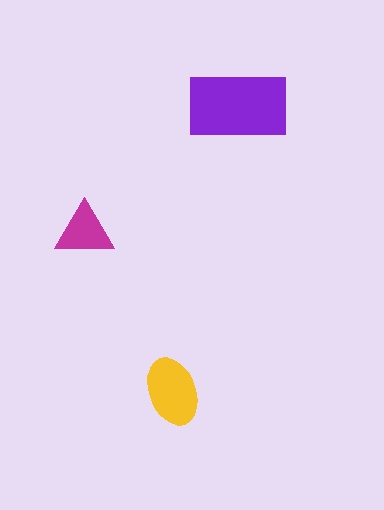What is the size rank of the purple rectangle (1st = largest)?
1st.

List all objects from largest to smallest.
The purple rectangle, the yellow ellipse, the magenta triangle.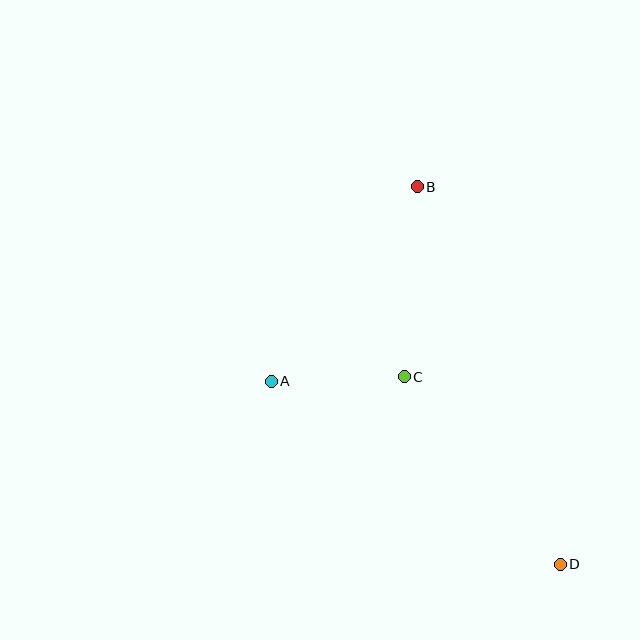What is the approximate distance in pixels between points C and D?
The distance between C and D is approximately 244 pixels.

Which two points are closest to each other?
Points A and C are closest to each other.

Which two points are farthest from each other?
Points B and D are farthest from each other.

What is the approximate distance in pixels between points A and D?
The distance between A and D is approximately 342 pixels.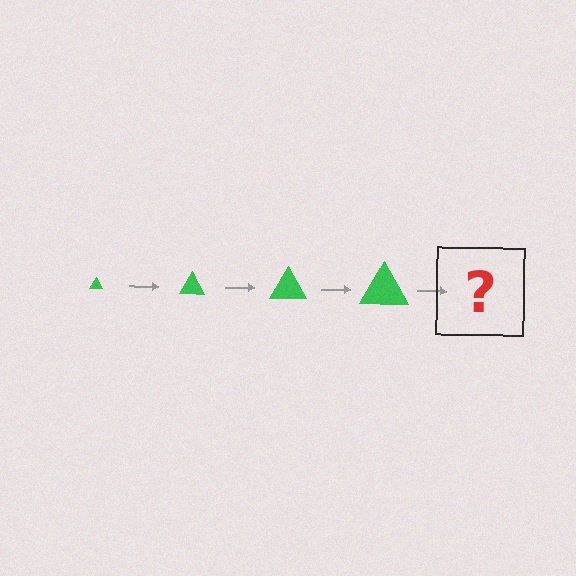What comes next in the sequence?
The next element should be a green triangle, larger than the previous one.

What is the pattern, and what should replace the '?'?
The pattern is that the triangle gets progressively larger each step. The '?' should be a green triangle, larger than the previous one.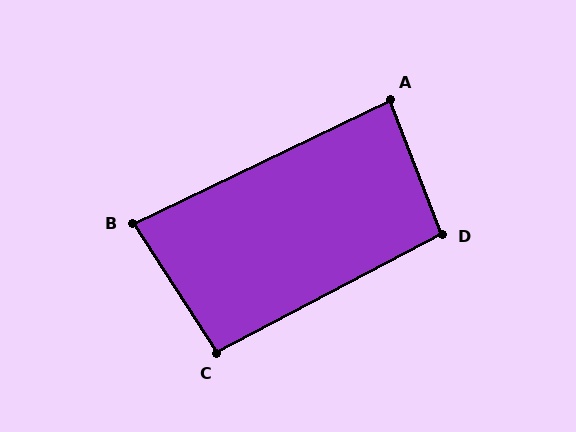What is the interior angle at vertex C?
Approximately 95 degrees (approximately right).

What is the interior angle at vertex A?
Approximately 85 degrees (approximately right).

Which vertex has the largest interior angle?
D, at approximately 97 degrees.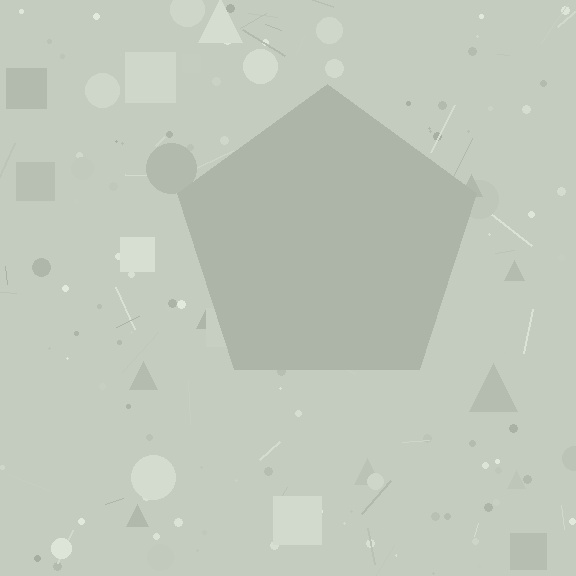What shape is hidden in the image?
A pentagon is hidden in the image.